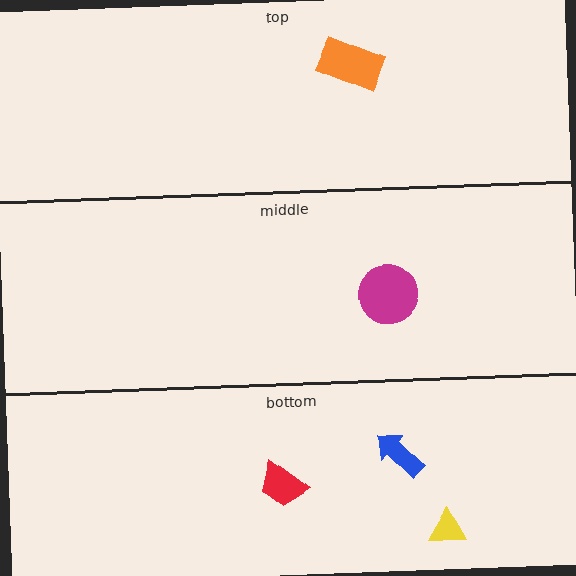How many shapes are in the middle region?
1.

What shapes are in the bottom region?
The red trapezoid, the blue arrow, the yellow triangle.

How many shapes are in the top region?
1.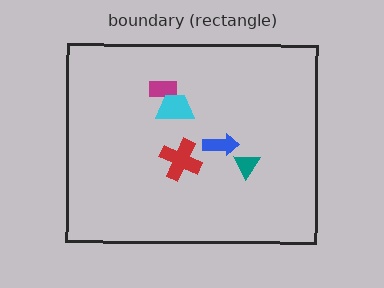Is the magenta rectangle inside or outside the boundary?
Inside.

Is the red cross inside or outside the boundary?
Inside.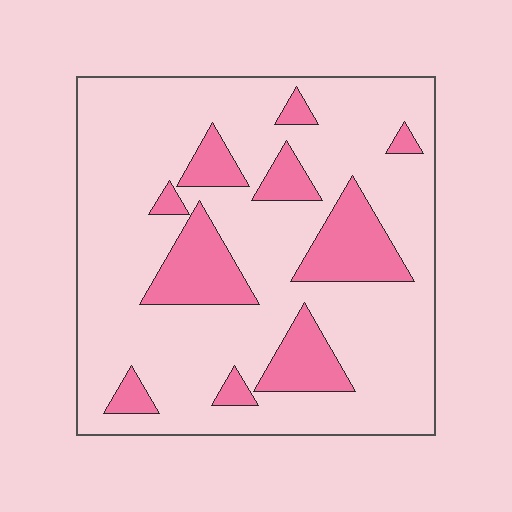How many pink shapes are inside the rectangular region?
10.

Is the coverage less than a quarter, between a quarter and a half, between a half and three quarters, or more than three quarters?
Less than a quarter.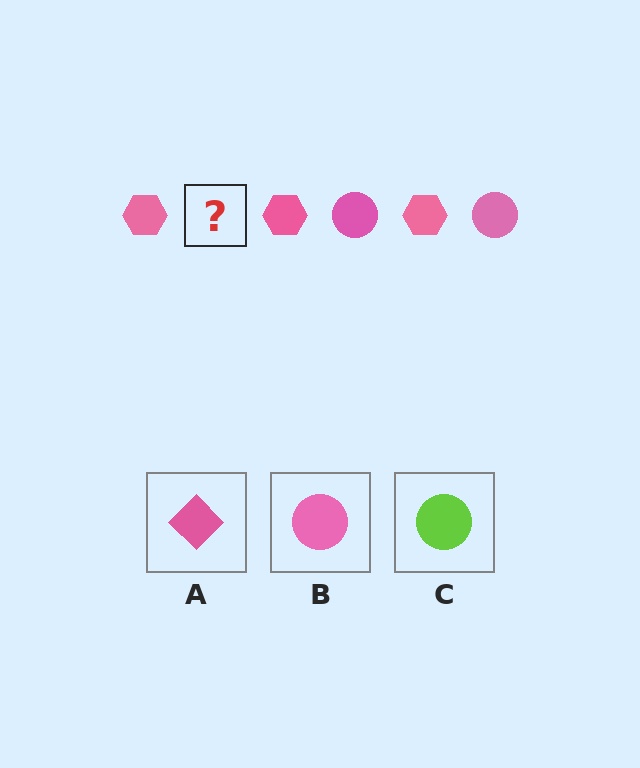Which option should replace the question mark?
Option B.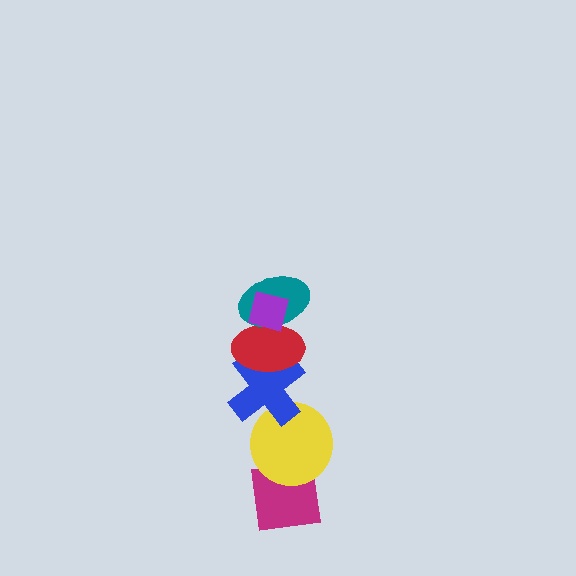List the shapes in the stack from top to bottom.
From top to bottom: the purple square, the teal ellipse, the red ellipse, the blue cross, the yellow circle, the magenta square.